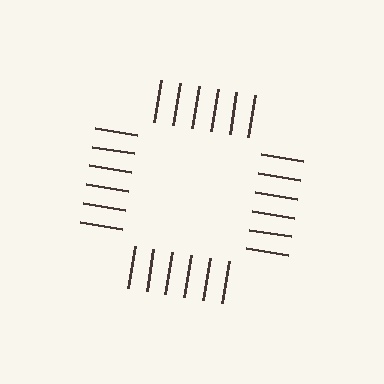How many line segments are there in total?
24 — 6 along each of the 4 edges.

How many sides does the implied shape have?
4 sides — the line-ends trace a square.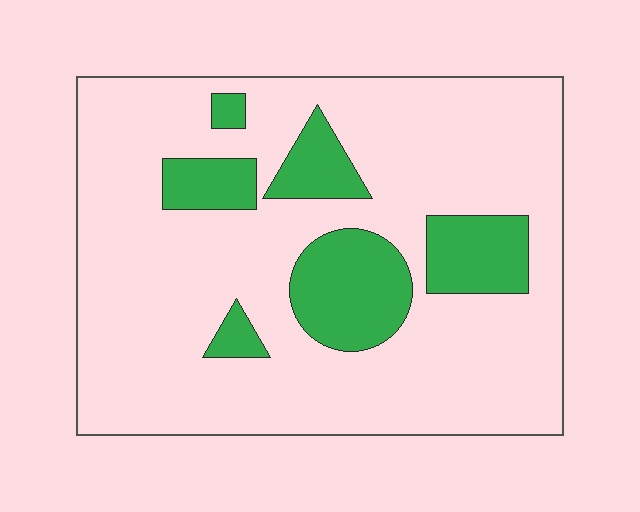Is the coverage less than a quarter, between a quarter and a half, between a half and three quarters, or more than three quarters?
Less than a quarter.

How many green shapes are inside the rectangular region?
6.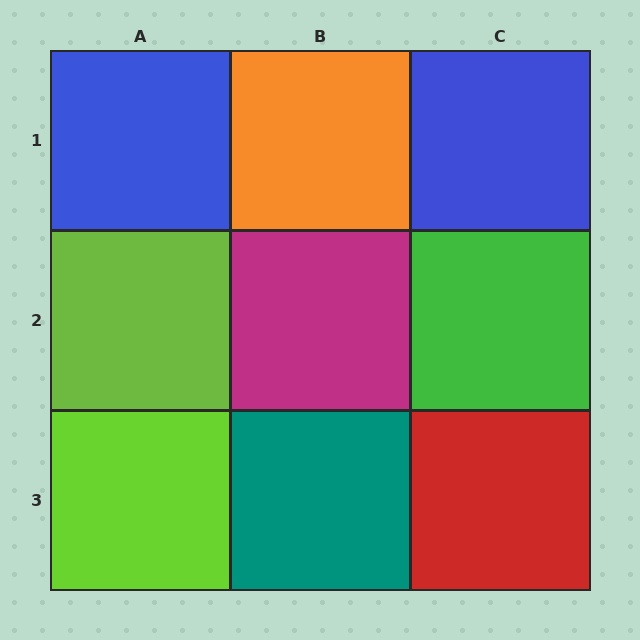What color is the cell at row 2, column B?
Magenta.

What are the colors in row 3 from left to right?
Lime, teal, red.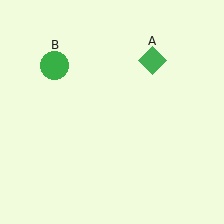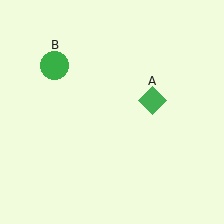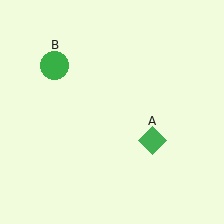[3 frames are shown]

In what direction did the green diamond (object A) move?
The green diamond (object A) moved down.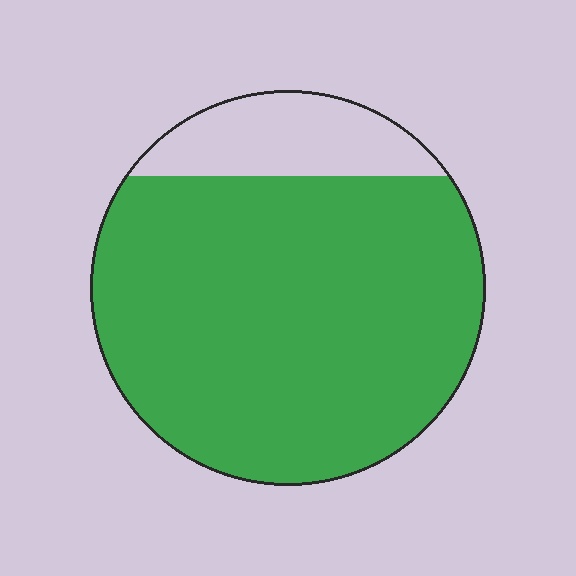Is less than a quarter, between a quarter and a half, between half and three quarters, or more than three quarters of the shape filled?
More than three quarters.